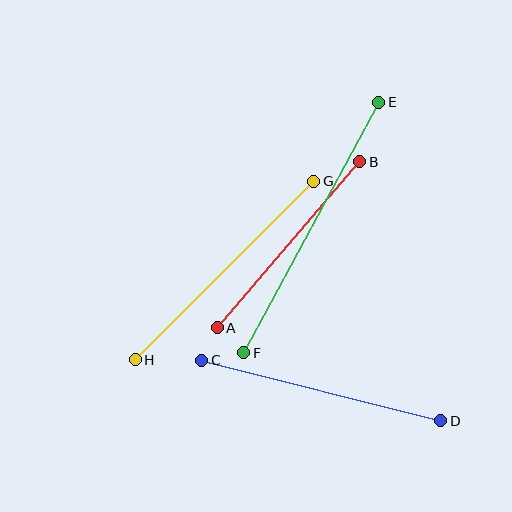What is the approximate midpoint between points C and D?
The midpoint is at approximately (321, 391) pixels.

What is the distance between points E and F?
The distance is approximately 285 pixels.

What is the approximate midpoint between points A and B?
The midpoint is at approximately (288, 245) pixels.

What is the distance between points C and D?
The distance is approximately 247 pixels.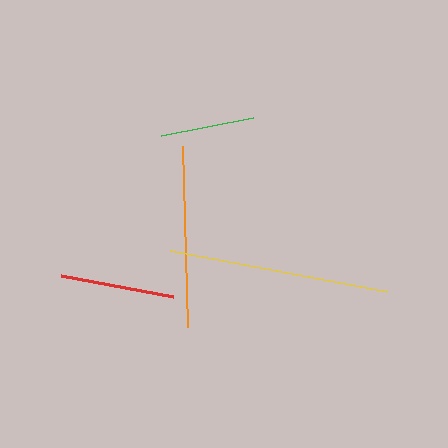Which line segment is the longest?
The yellow line is the longest at approximately 221 pixels.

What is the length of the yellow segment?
The yellow segment is approximately 221 pixels long.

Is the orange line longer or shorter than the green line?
The orange line is longer than the green line.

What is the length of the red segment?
The red segment is approximately 114 pixels long.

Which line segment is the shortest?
The green line is the shortest at approximately 94 pixels.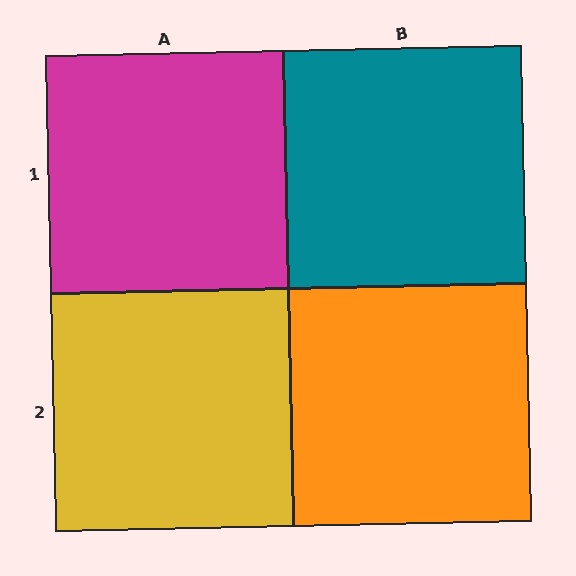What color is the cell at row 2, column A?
Yellow.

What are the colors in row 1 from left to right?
Magenta, teal.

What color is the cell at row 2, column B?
Orange.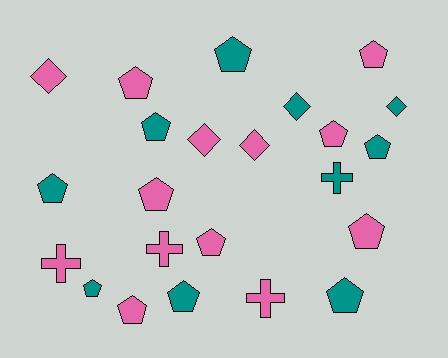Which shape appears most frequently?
Pentagon, with 14 objects.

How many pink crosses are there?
There are 3 pink crosses.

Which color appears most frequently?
Pink, with 13 objects.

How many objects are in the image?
There are 23 objects.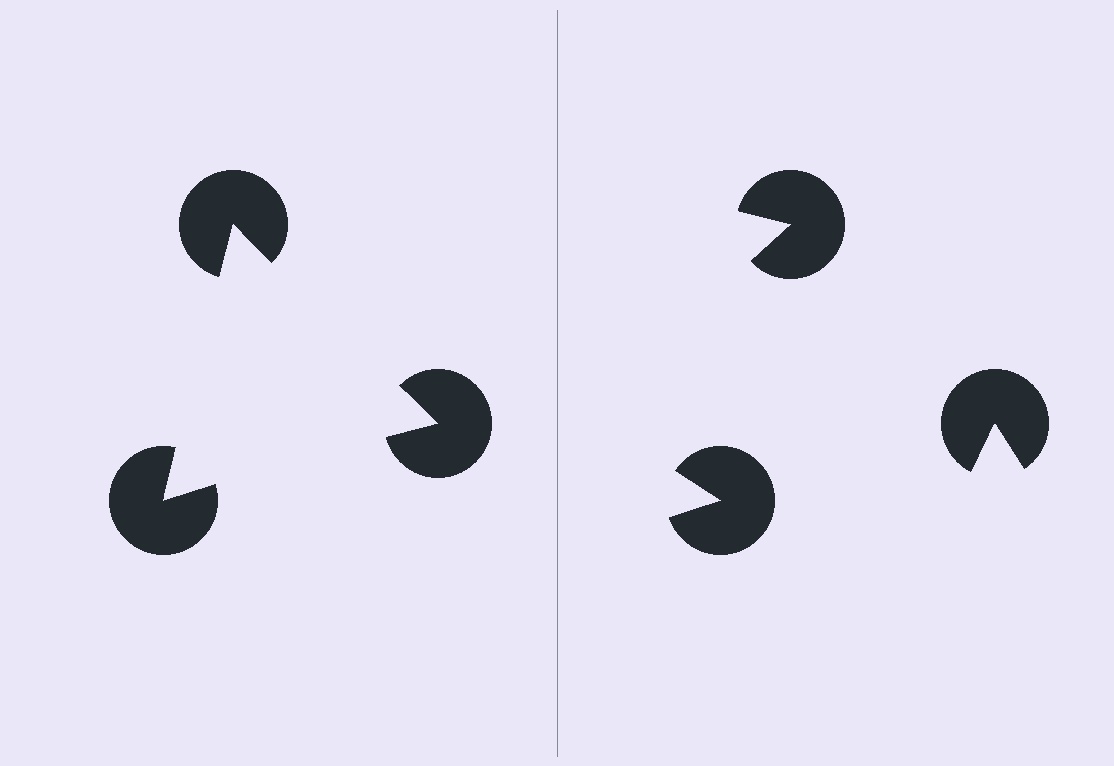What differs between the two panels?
The pac-man discs are positioned identically on both sides; only the wedge orientations differ. On the left they align to a triangle; on the right they are misaligned.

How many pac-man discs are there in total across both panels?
6 — 3 on each side.